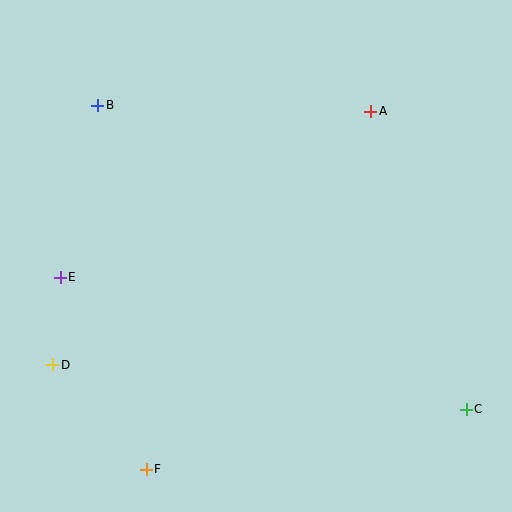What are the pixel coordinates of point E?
Point E is at (60, 277).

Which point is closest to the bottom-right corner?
Point C is closest to the bottom-right corner.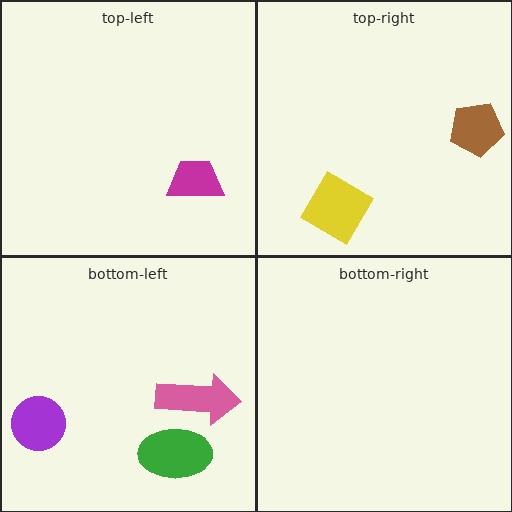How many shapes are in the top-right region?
2.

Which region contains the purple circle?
The bottom-left region.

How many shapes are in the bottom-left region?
3.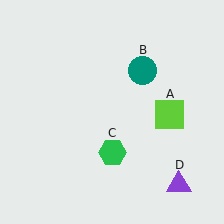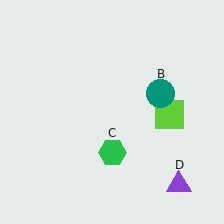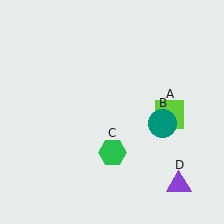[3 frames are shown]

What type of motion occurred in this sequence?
The teal circle (object B) rotated clockwise around the center of the scene.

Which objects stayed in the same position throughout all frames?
Lime square (object A) and green hexagon (object C) and purple triangle (object D) remained stationary.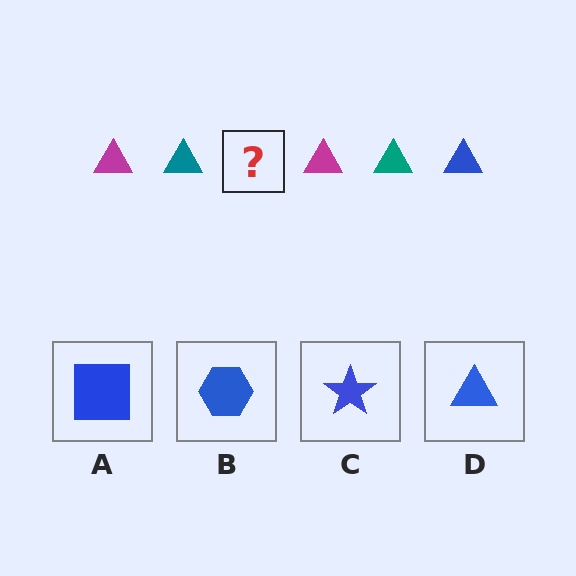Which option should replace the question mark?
Option D.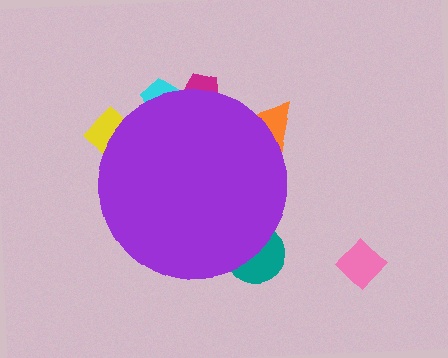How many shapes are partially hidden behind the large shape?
5 shapes are partially hidden.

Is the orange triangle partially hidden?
Yes, the orange triangle is partially hidden behind the purple circle.